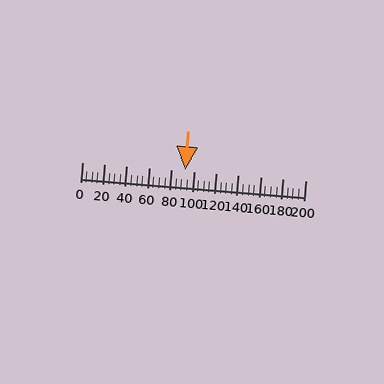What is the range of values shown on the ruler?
The ruler shows values from 0 to 200.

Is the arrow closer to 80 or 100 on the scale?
The arrow is closer to 100.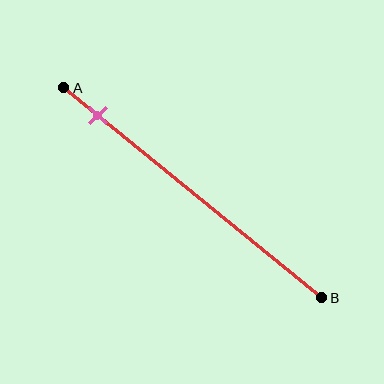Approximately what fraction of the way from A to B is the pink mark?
The pink mark is approximately 15% of the way from A to B.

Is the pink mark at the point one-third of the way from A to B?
No, the mark is at about 15% from A, not at the 33% one-third point.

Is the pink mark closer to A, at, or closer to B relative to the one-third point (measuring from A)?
The pink mark is closer to point A than the one-third point of segment AB.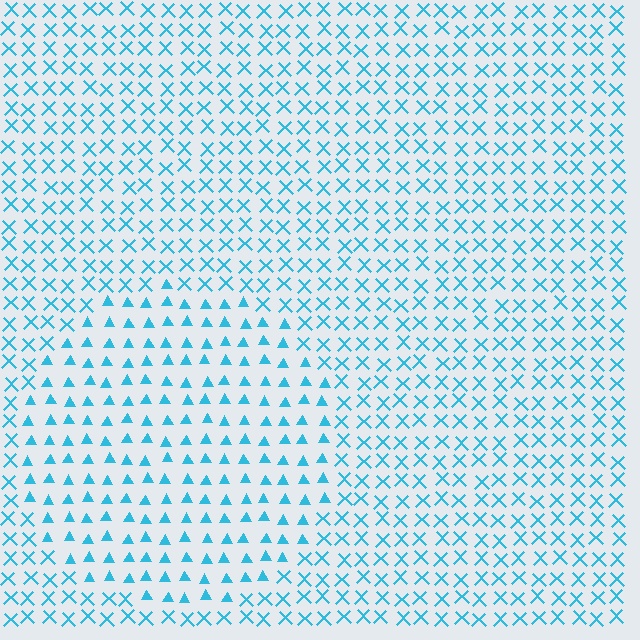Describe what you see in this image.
The image is filled with small cyan elements arranged in a uniform grid. A circle-shaped region contains triangles, while the surrounding area contains X marks. The boundary is defined purely by the change in element shape.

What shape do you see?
I see a circle.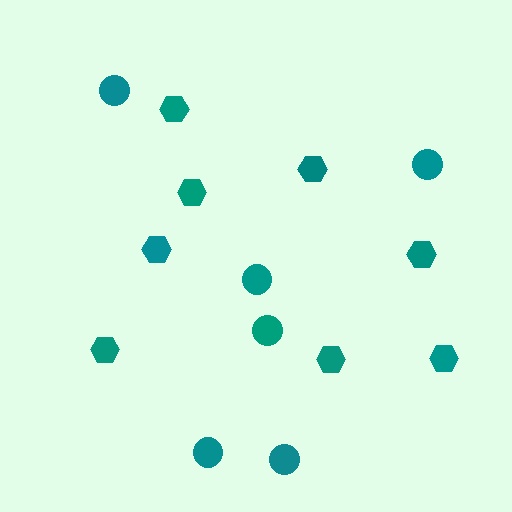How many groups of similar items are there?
There are 2 groups: one group of hexagons (8) and one group of circles (6).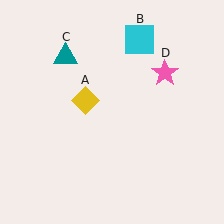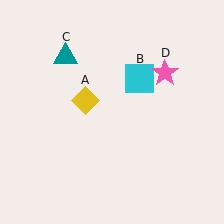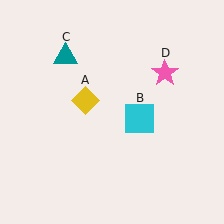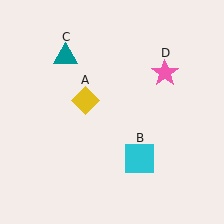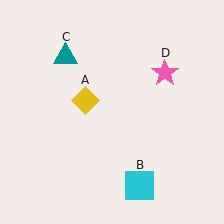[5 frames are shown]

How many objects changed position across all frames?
1 object changed position: cyan square (object B).